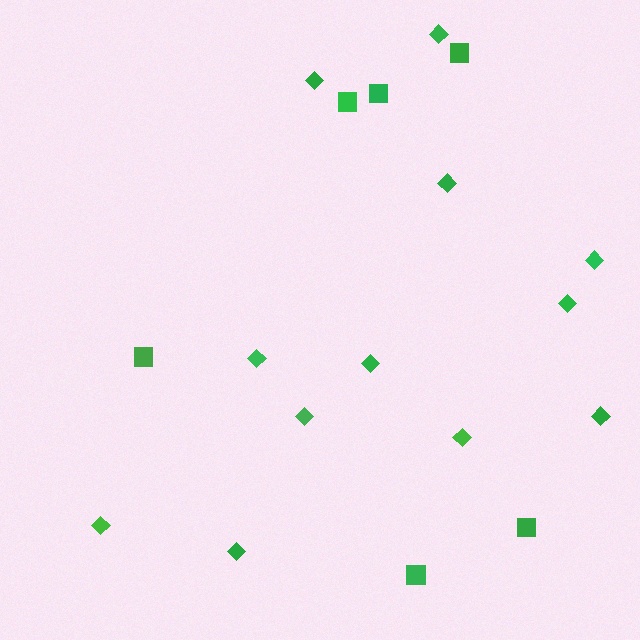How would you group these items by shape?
There are 2 groups: one group of squares (6) and one group of diamonds (12).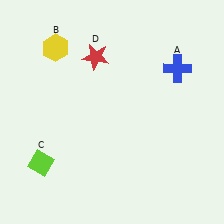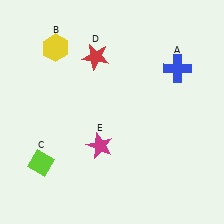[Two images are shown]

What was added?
A magenta star (E) was added in Image 2.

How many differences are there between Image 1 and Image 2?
There is 1 difference between the two images.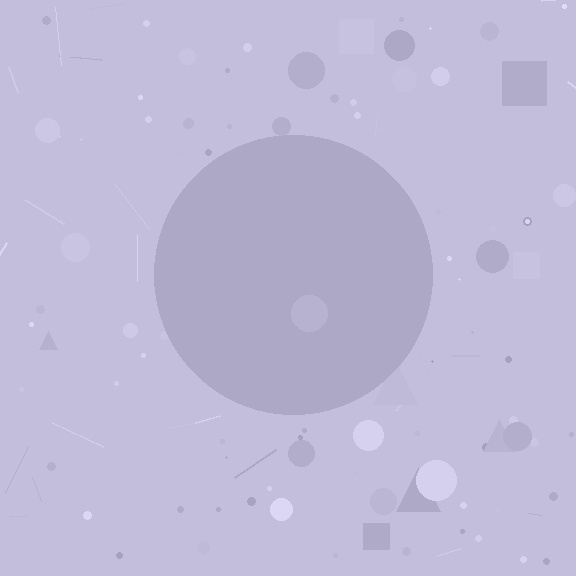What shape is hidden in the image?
A circle is hidden in the image.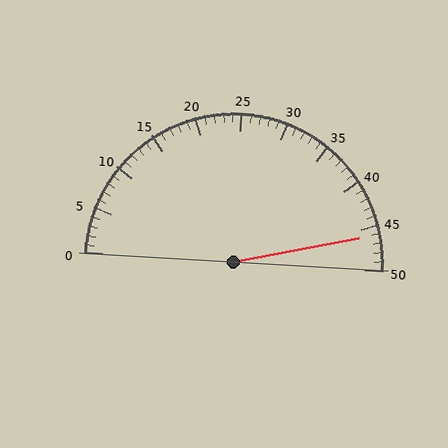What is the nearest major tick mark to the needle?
The nearest major tick mark is 45.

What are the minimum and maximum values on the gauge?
The gauge ranges from 0 to 50.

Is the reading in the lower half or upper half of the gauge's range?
The reading is in the upper half of the range (0 to 50).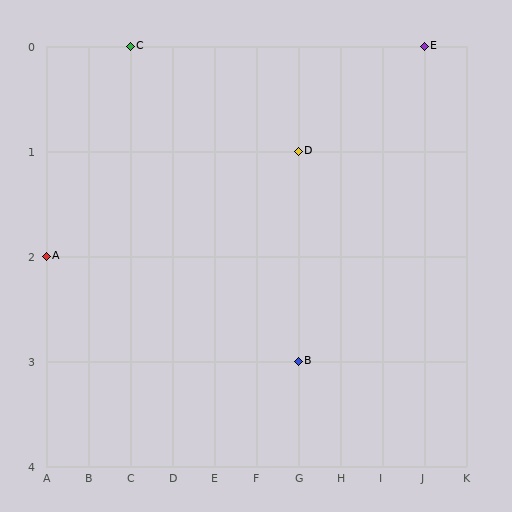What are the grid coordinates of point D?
Point D is at grid coordinates (G, 1).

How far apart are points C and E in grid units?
Points C and E are 7 columns apart.